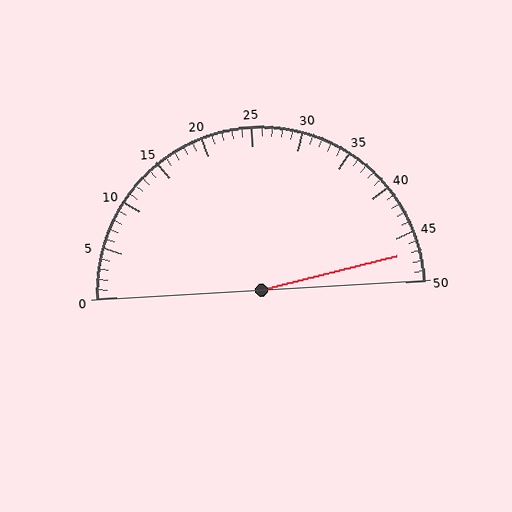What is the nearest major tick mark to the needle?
The nearest major tick mark is 45.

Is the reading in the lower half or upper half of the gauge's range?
The reading is in the upper half of the range (0 to 50).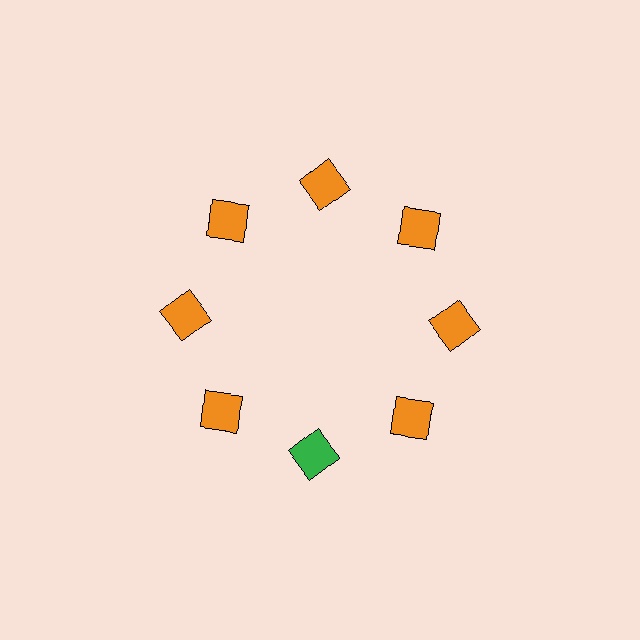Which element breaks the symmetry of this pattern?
The green square at roughly the 6 o'clock position breaks the symmetry. All other shapes are orange squares.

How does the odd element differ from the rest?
It has a different color: green instead of orange.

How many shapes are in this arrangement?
There are 8 shapes arranged in a ring pattern.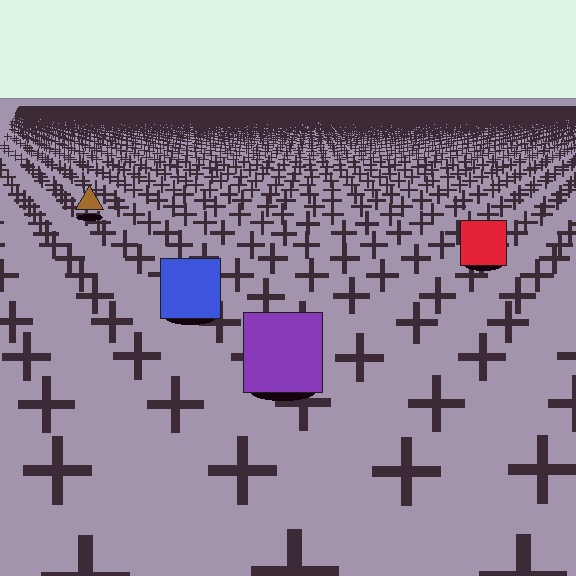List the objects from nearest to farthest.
From nearest to farthest: the purple square, the blue square, the red square, the brown triangle.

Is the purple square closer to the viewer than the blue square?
Yes. The purple square is closer — you can tell from the texture gradient: the ground texture is coarser near it.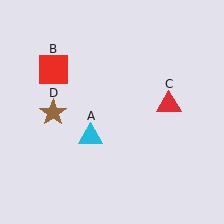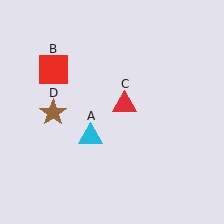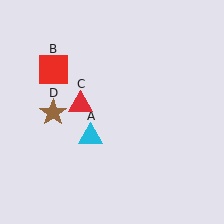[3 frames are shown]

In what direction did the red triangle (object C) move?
The red triangle (object C) moved left.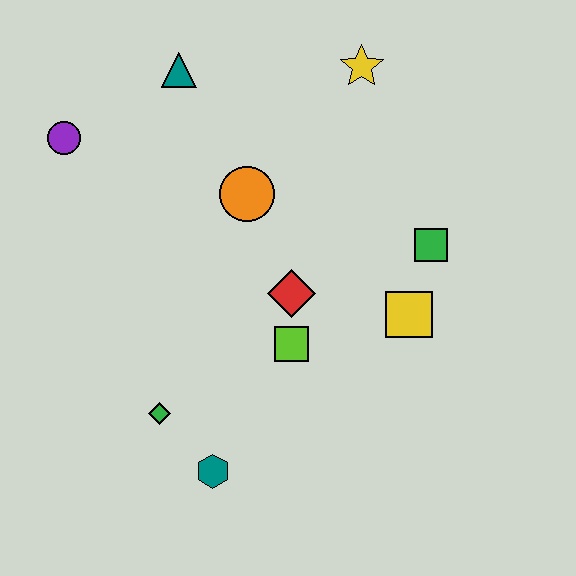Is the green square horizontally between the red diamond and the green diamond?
No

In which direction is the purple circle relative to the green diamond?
The purple circle is above the green diamond.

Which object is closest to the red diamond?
The lime square is closest to the red diamond.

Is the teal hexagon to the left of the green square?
Yes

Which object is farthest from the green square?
The purple circle is farthest from the green square.